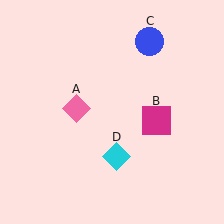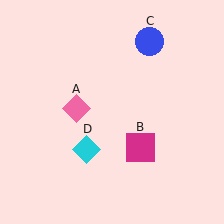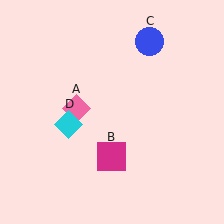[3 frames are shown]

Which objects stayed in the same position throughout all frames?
Pink diamond (object A) and blue circle (object C) remained stationary.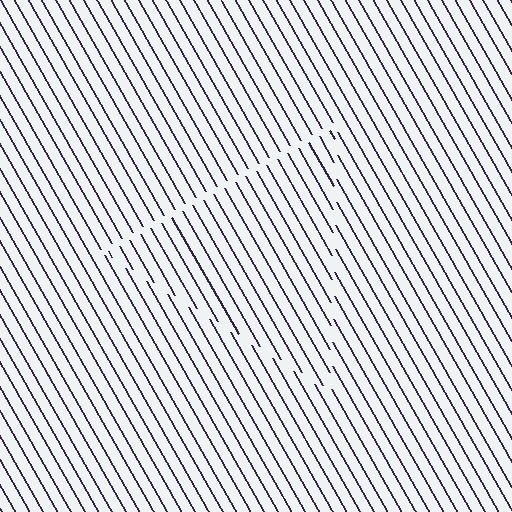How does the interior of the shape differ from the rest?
The interior of the shape contains the same grating, shifted by half a period — the contour is defined by the phase discontinuity where line-ends from the inner and outer gratings abut.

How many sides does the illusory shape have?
3 sides — the line-ends trace a triangle.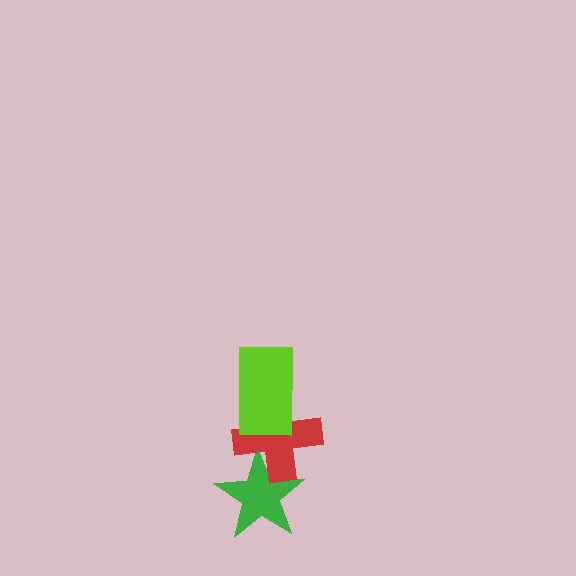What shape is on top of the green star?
The red cross is on top of the green star.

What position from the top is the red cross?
The red cross is 2nd from the top.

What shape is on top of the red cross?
The lime rectangle is on top of the red cross.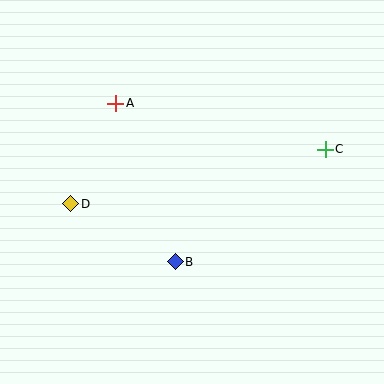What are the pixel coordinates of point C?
Point C is at (325, 149).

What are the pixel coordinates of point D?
Point D is at (71, 204).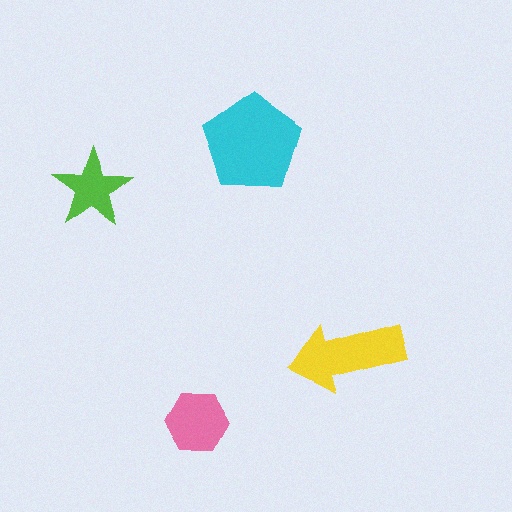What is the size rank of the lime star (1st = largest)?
4th.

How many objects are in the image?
There are 4 objects in the image.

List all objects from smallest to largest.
The lime star, the pink hexagon, the yellow arrow, the cyan pentagon.